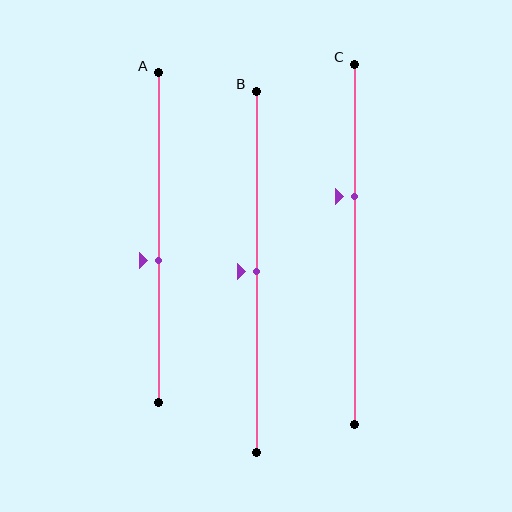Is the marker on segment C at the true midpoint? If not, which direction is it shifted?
No, the marker on segment C is shifted upward by about 13% of the segment length.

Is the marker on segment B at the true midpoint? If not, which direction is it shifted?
Yes, the marker on segment B is at the true midpoint.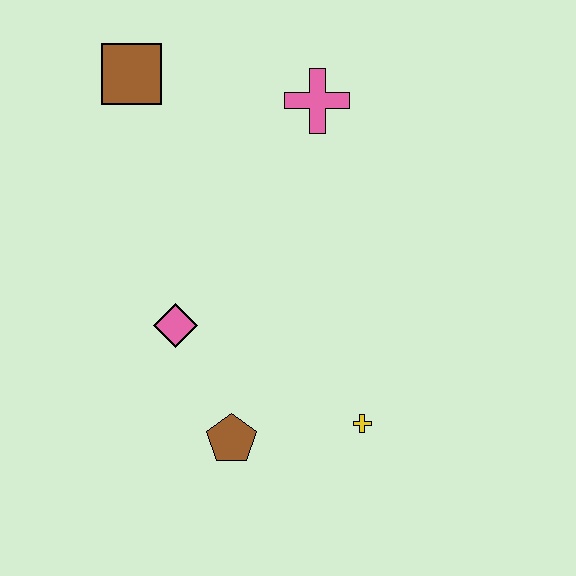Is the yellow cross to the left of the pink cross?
No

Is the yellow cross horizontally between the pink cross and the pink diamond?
No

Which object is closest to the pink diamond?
The brown pentagon is closest to the pink diamond.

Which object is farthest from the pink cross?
The brown pentagon is farthest from the pink cross.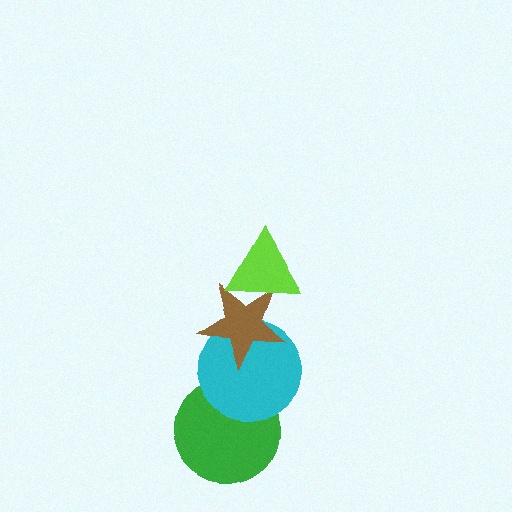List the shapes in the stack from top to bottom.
From top to bottom: the lime triangle, the brown star, the cyan circle, the green circle.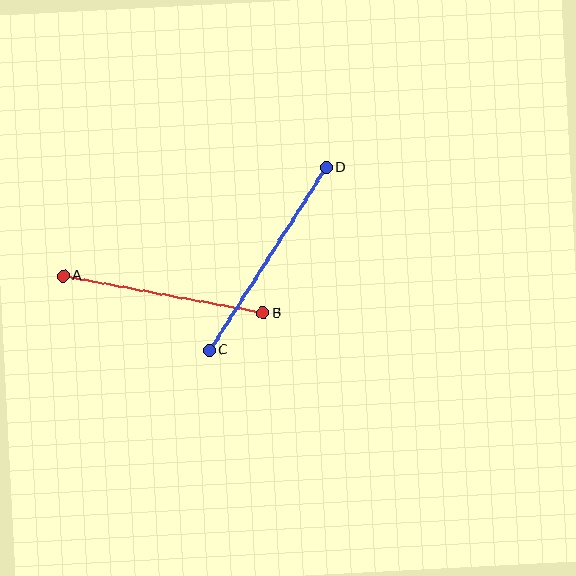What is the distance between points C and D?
The distance is approximately 217 pixels.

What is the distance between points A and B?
The distance is approximately 203 pixels.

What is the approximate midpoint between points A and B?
The midpoint is at approximately (163, 295) pixels.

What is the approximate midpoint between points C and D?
The midpoint is at approximately (268, 259) pixels.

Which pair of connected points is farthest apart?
Points C and D are farthest apart.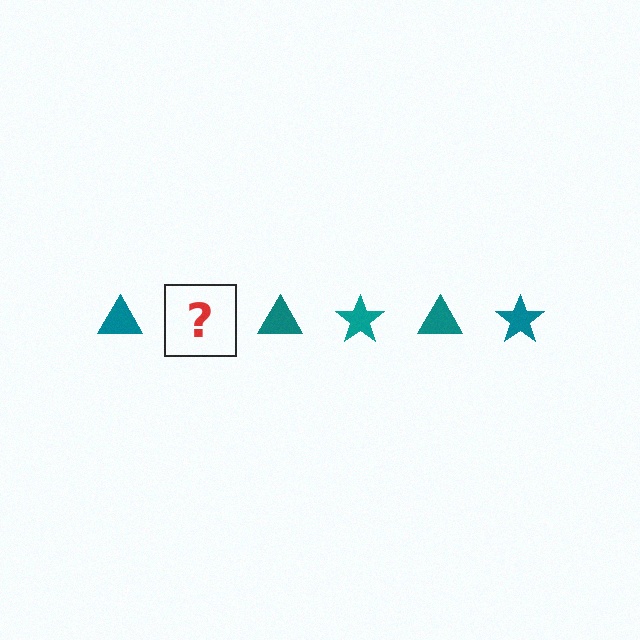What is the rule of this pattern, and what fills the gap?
The rule is that the pattern cycles through triangle, star shapes in teal. The gap should be filled with a teal star.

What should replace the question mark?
The question mark should be replaced with a teal star.